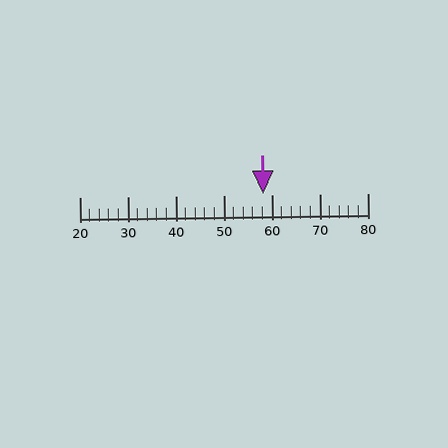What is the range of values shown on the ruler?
The ruler shows values from 20 to 80.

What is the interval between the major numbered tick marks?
The major tick marks are spaced 10 units apart.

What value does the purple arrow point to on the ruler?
The purple arrow points to approximately 58.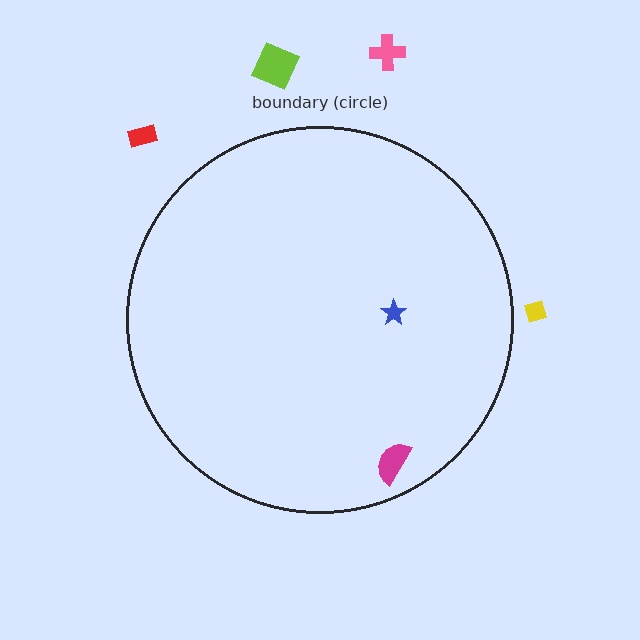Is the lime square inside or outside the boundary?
Outside.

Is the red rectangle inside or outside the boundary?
Outside.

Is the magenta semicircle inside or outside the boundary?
Inside.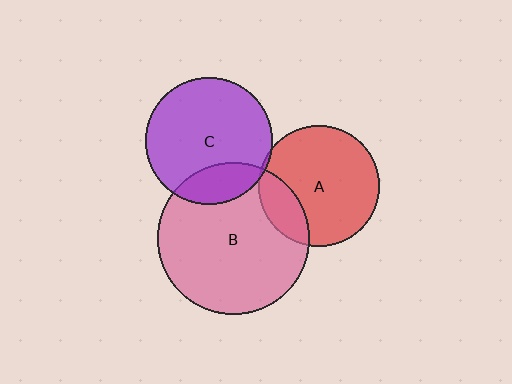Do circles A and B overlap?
Yes.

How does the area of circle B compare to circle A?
Approximately 1.6 times.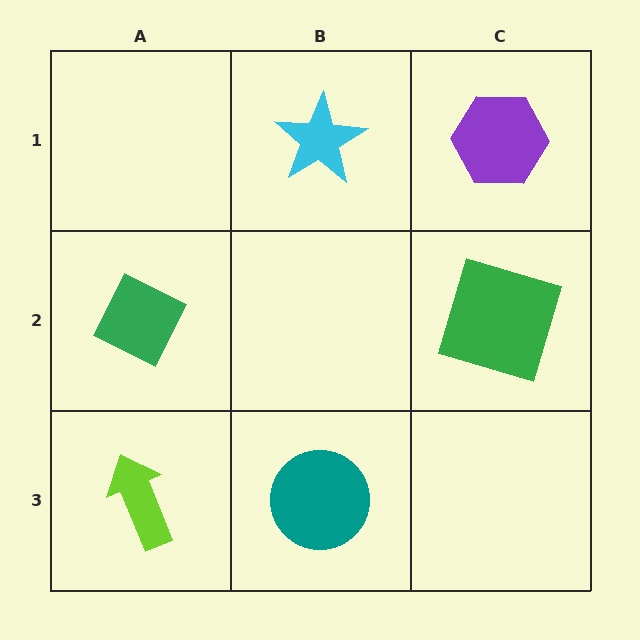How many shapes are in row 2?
2 shapes.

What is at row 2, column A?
A green diamond.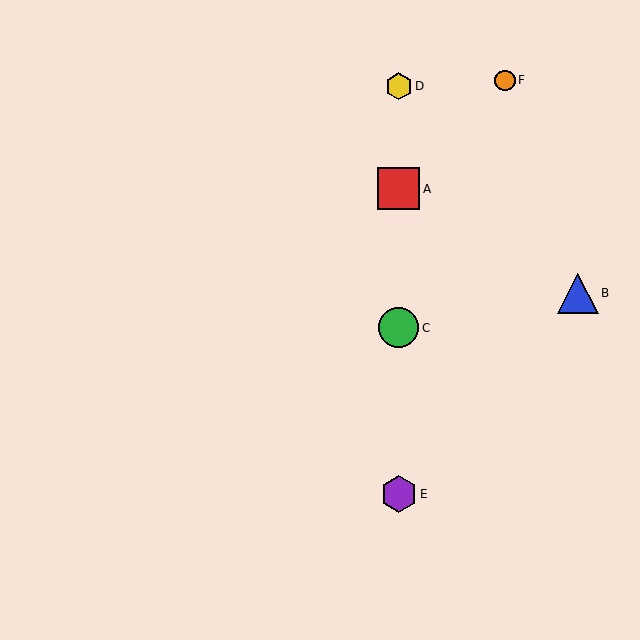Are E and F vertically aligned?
No, E is at x≈399 and F is at x≈505.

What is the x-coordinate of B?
Object B is at x≈578.